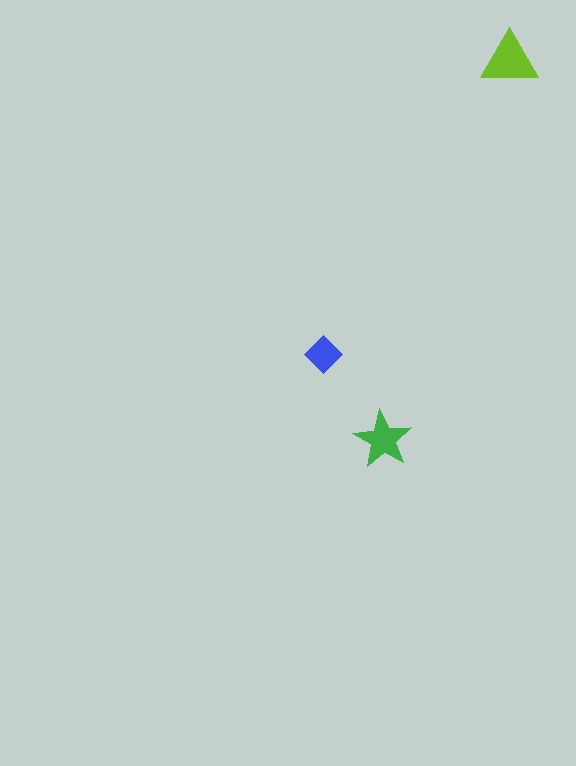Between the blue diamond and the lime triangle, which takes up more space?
The lime triangle.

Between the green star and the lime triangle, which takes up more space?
The lime triangle.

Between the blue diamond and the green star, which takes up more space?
The green star.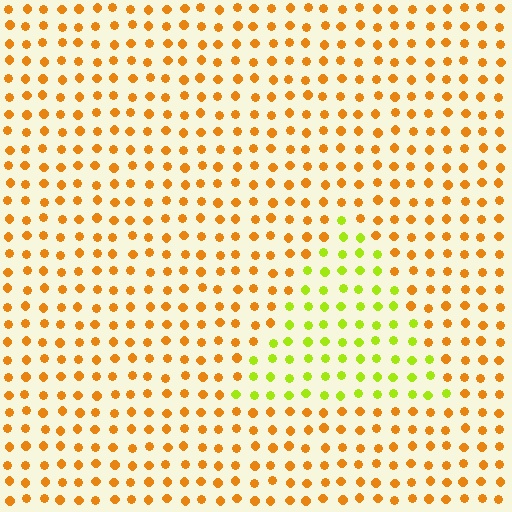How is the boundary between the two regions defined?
The boundary is defined purely by a slight shift in hue (about 48 degrees). Spacing, size, and orientation are identical on both sides.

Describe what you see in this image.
The image is filled with small orange elements in a uniform arrangement. A triangle-shaped region is visible where the elements are tinted to a slightly different hue, forming a subtle color boundary.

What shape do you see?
I see a triangle.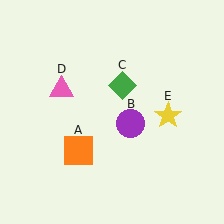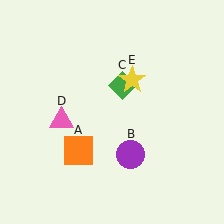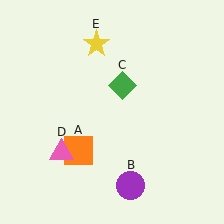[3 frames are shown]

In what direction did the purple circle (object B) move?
The purple circle (object B) moved down.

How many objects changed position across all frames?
3 objects changed position: purple circle (object B), pink triangle (object D), yellow star (object E).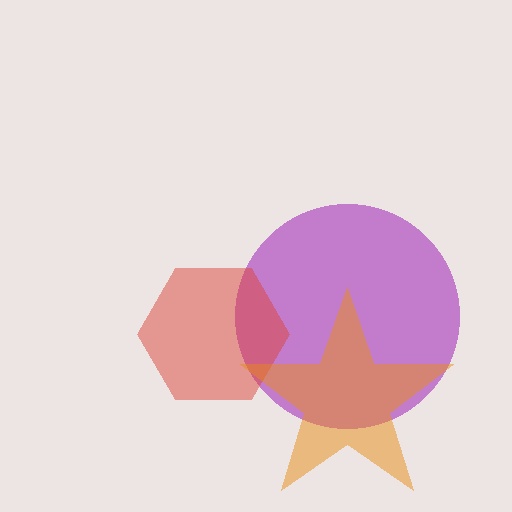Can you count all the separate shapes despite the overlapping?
Yes, there are 3 separate shapes.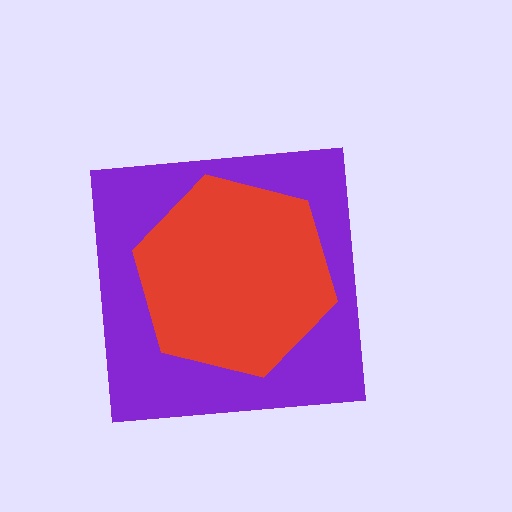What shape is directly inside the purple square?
The red hexagon.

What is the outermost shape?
The purple square.